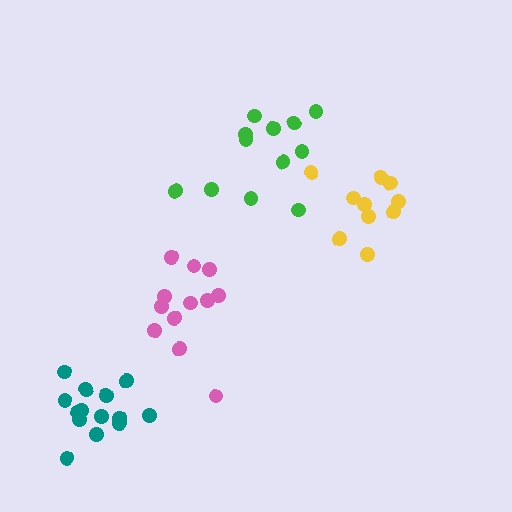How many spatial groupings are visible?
There are 4 spatial groupings.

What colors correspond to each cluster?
The clusters are colored: yellow, teal, pink, green.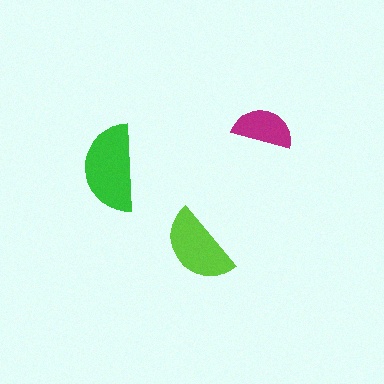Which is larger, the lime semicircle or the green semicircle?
The green one.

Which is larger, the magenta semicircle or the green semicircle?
The green one.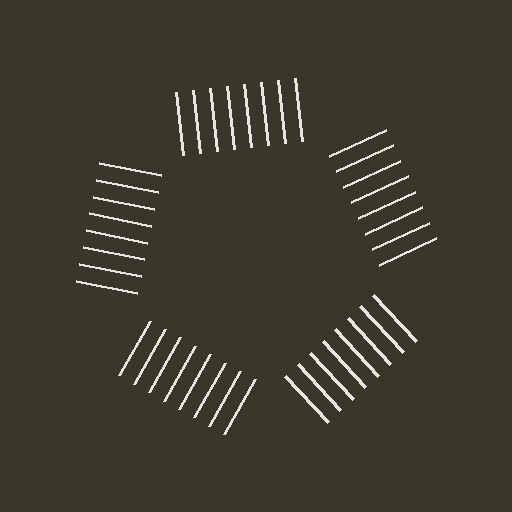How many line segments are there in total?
40 — 8 along each of the 5 edges.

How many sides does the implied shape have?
5 sides — the line-ends trace a pentagon.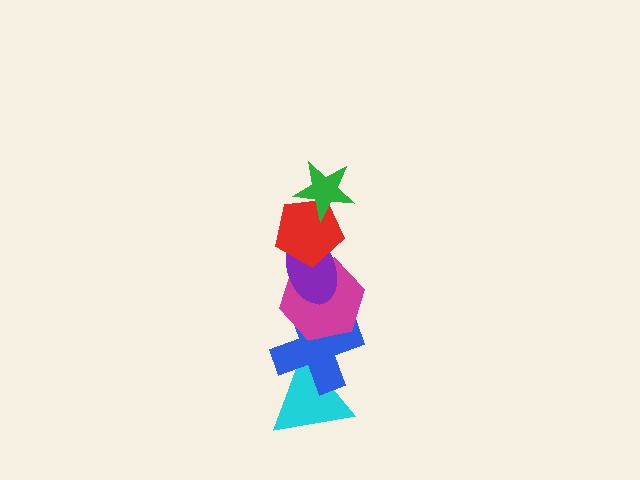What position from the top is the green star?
The green star is 1st from the top.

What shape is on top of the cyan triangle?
The blue cross is on top of the cyan triangle.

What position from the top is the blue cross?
The blue cross is 5th from the top.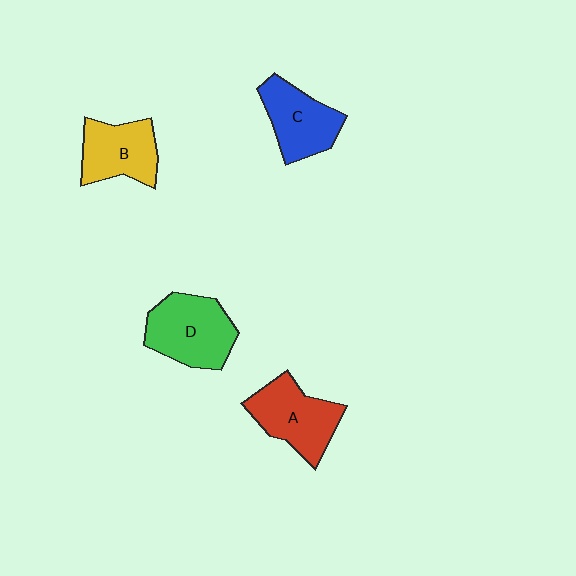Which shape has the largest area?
Shape D (green).